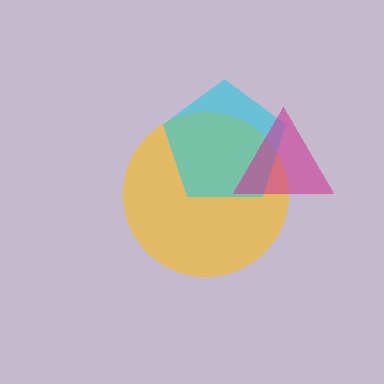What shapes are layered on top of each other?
The layered shapes are: a yellow circle, a cyan pentagon, a magenta triangle.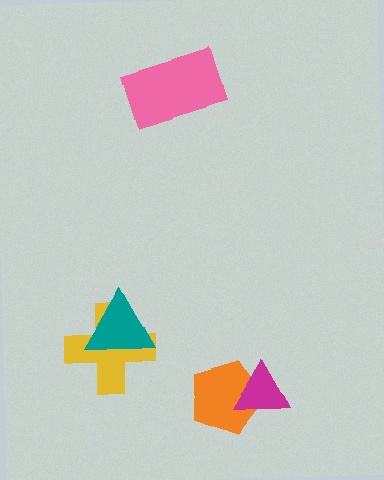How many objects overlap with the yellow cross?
1 object overlaps with the yellow cross.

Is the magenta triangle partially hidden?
No, no other shape covers it.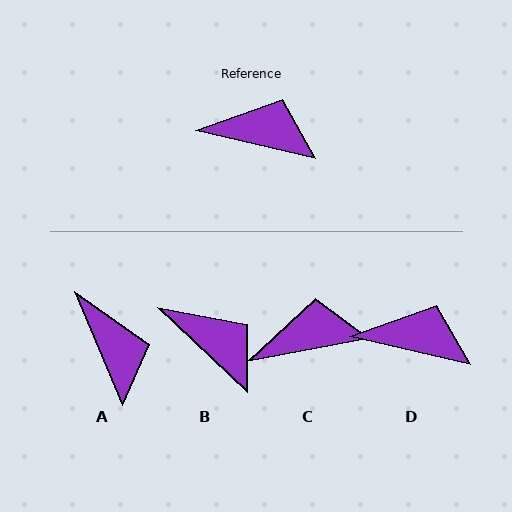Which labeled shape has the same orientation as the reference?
D.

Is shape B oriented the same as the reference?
No, it is off by about 30 degrees.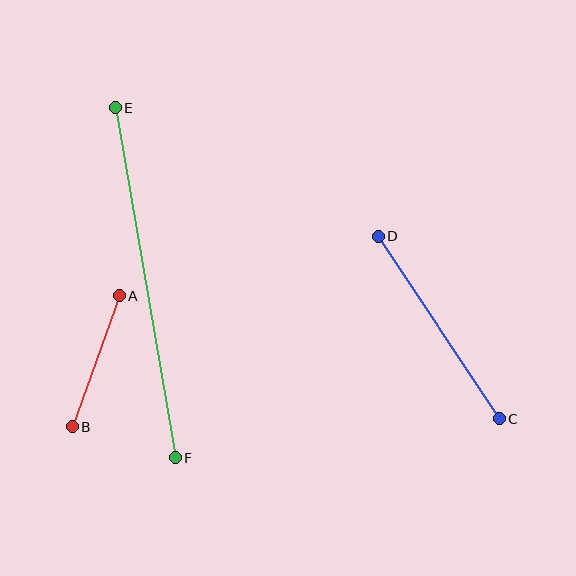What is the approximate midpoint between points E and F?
The midpoint is at approximately (145, 283) pixels.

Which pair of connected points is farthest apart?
Points E and F are farthest apart.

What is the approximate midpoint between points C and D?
The midpoint is at approximately (439, 328) pixels.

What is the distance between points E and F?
The distance is approximately 355 pixels.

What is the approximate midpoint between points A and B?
The midpoint is at approximately (96, 361) pixels.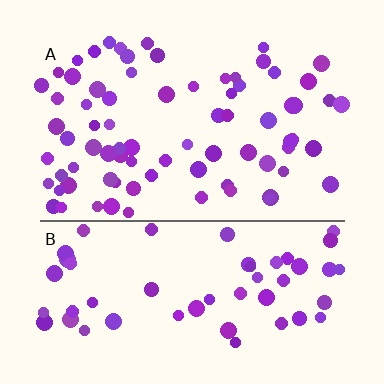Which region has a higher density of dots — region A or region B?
A (the top).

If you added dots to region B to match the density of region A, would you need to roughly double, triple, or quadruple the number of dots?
Approximately double.